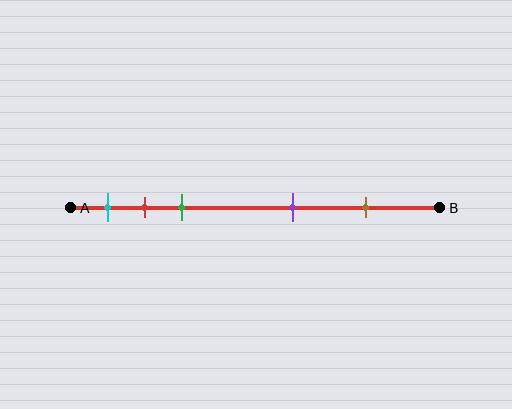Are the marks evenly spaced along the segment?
No, the marks are not evenly spaced.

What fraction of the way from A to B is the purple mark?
The purple mark is approximately 60% (0.6) of the way from A to B.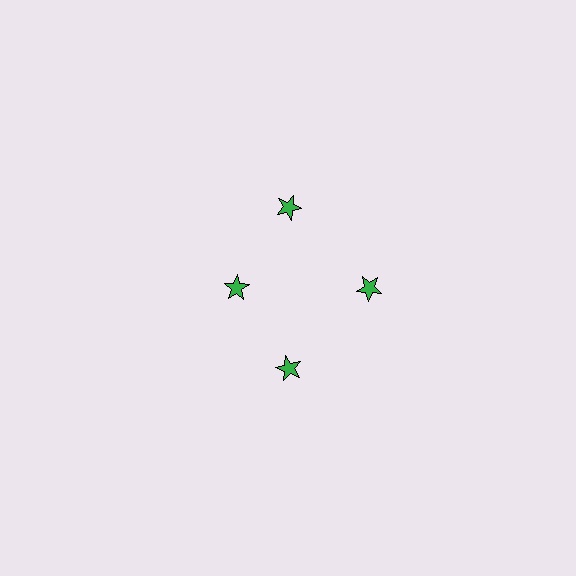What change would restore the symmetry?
The symmetry would be restored by moving it outward, back onto the ring so that all 4 stars sit at equal angles and equal distance from the center.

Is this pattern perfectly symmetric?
No. The 4 green stars are arranged in a ring, but one element near the 9 o'clock position is pulled inward toward the center, breaking the 4-fold rotational symmetry.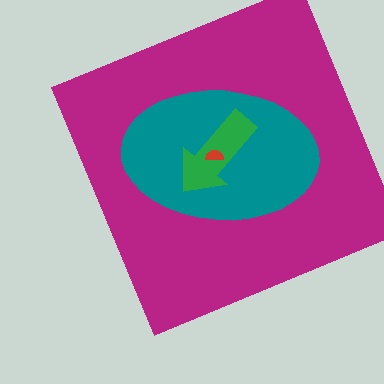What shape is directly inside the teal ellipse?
The green arrow.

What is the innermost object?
The red semicircle.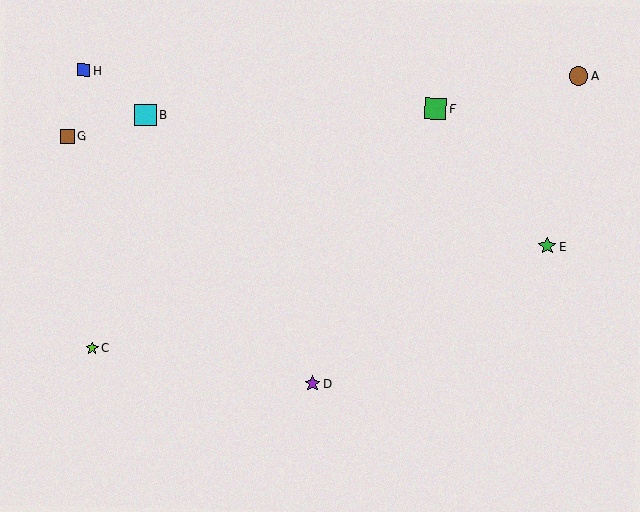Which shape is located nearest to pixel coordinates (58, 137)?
The brown square (labeled G) at (67, 137) is nearest to that location.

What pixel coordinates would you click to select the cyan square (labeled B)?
Click at (146, 115) to select the cyan square B.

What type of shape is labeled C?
Shape C is a lime star.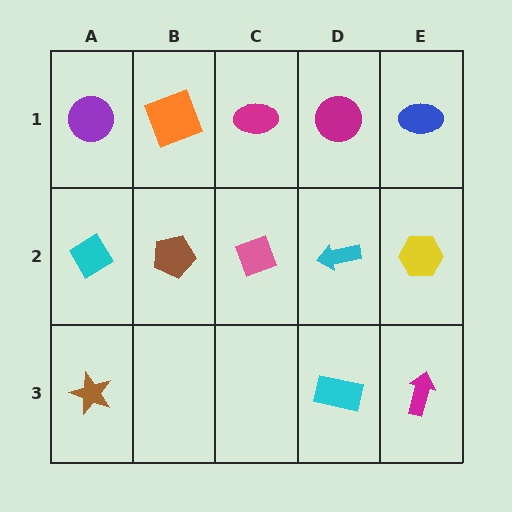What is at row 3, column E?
A magenta arrow.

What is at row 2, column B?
A brown pentagon.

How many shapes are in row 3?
3 shapes.